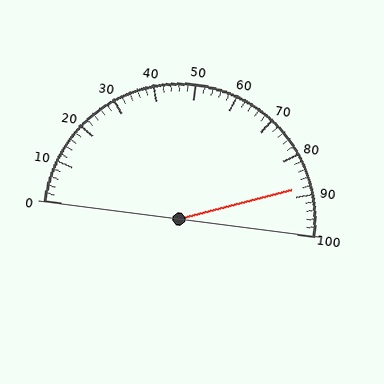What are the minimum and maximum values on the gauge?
The gauge ranges from 0 to 100.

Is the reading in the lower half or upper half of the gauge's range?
The reading is in the upper half of the range (0 to 100).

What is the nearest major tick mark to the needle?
The nearest major tick mark is 90.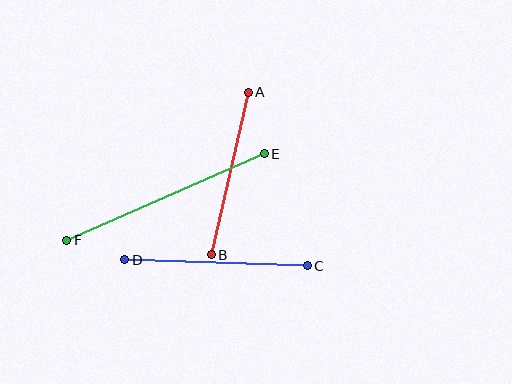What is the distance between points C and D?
The distance is approximately 183 pixels.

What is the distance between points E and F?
The distance is approximately 216 pixels.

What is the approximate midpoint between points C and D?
The midpoint is at approximately (216, 263) pixels.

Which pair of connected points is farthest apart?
Points E and F are farthest apart.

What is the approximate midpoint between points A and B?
The midpoint is at approximately (230, 174) pixels.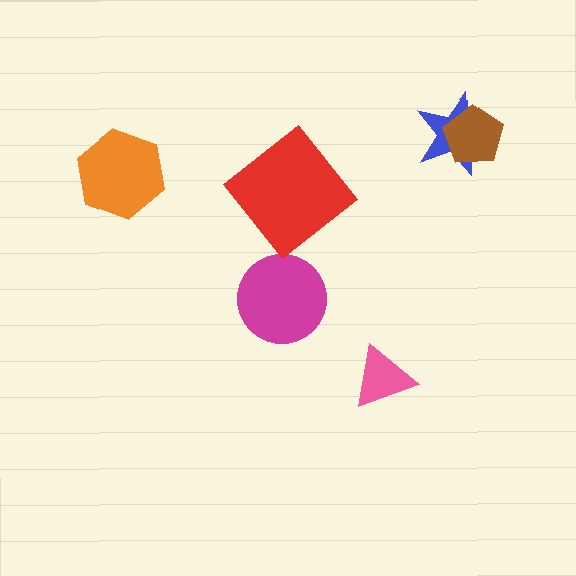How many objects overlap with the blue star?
1 object overlaps with the blue star.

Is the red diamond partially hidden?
No, no other shape covers it.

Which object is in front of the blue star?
The brown pentagon is in front of the blue star.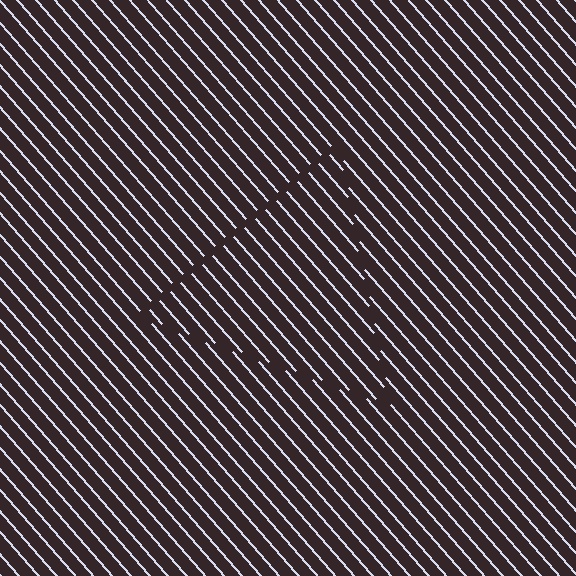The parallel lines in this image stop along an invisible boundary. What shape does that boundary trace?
An illusory triangle. The interior of the shape contains the same grating, shifted by half a period — the contour is defined by the phase discontinuity where line-ends from the inner and outer gratings abut.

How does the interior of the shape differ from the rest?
The interior of the shape contains the same grating, shifted by half a period — the contour is defined by the phase discontinuity where line-ends from the inner and outer gratings abut.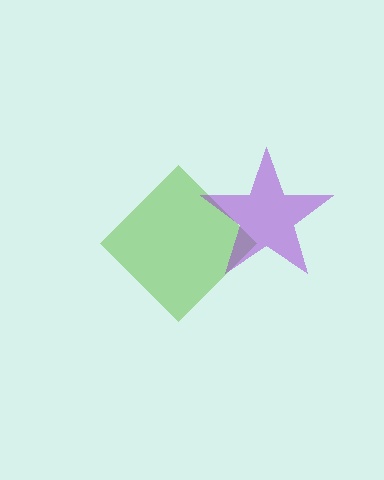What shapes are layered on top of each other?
The layered shapes are: a lime diamond, a purple star.